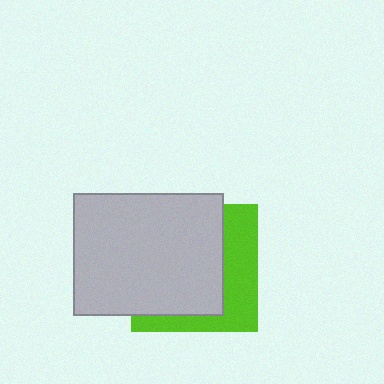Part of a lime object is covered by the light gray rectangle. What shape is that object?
It is a square.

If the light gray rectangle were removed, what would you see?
You would see the complete lime square.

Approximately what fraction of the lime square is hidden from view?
Roughly 64% of the lime square is hidden behind the light gray rectangle.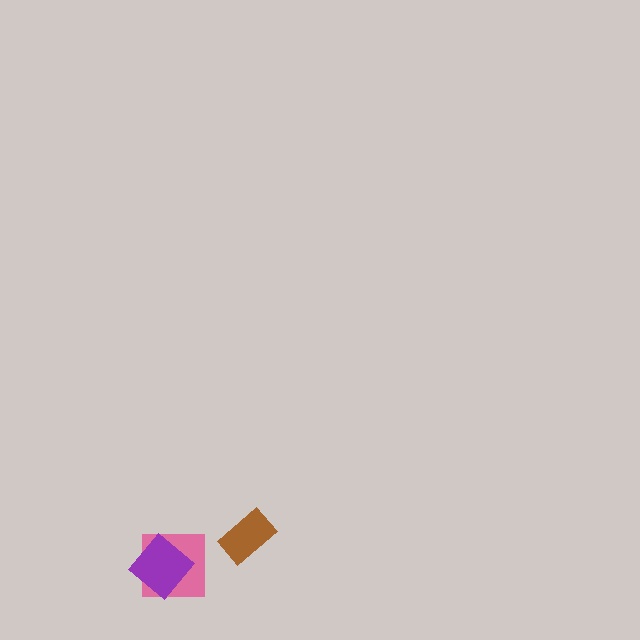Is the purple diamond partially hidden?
No, no other shape covers it.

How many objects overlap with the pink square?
1 object overlaps with the pink square.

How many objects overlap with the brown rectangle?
0 objects overlap with the brown rectangle.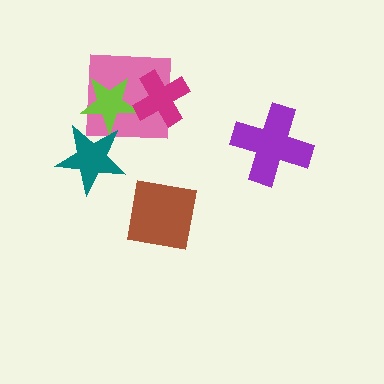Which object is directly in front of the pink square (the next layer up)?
The lime star is directly in front of the pink square.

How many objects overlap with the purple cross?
0 objects overlap with the purple cross.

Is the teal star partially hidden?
No, no other shape covers it.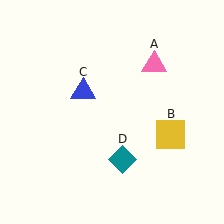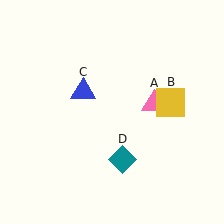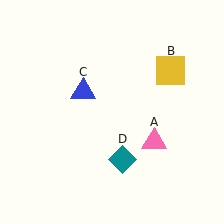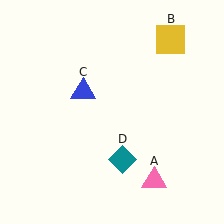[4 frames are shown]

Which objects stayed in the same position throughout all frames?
Blue triangle (object C) and teal diamond (object D) remained stationary.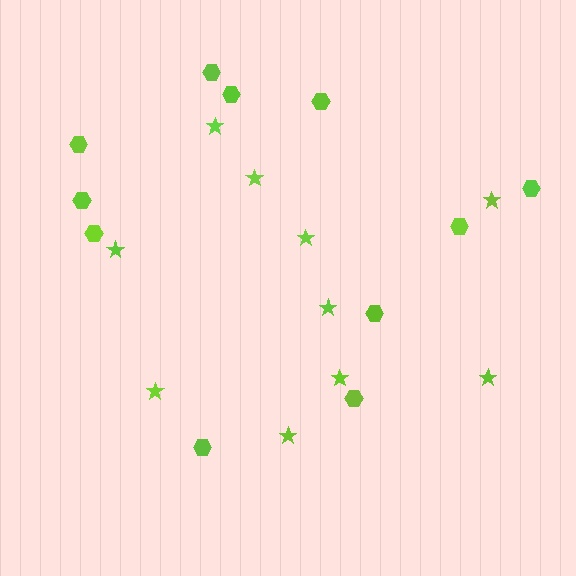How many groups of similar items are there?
There are 2 groups: one group of stars (10) and one group of hexagons (11).